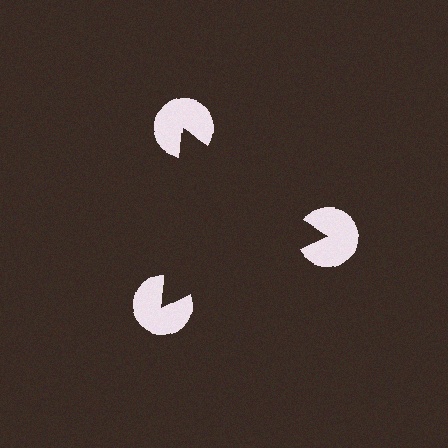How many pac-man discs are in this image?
There are 3 — one at each vertex of the illusory triangle.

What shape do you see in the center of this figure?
An illusory triangle — its edges are inferred from the aligned wedge cuts in the pac-man discs, not physically drawn.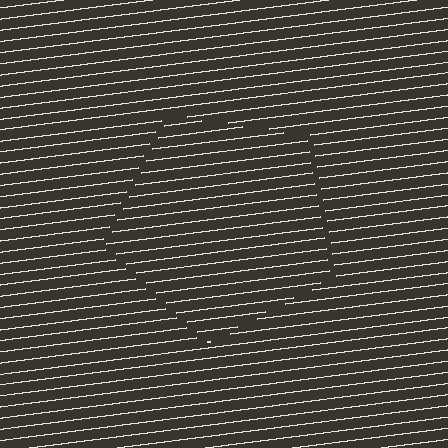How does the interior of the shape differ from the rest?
The interior of the shape contains the same grating, shifted by half a period — the contour is defined by the phase discontinuity where line-ends from the inner and outer gratings abut.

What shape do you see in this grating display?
An illusory pentagon. The interior of the shape contains the same grating, shifted by half a period — the contour is defined by the phase discontinuity where line-ends from the inner and outer gratings abut.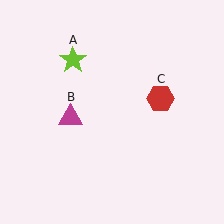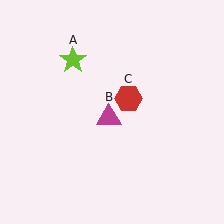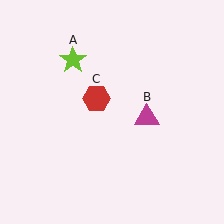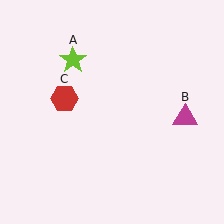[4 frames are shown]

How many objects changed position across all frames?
2 objects changed position: magenta triangle (object B), red hexagon (object C).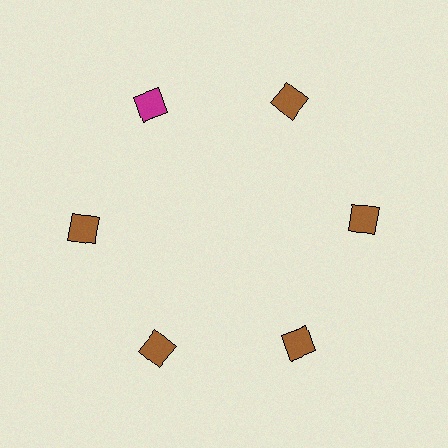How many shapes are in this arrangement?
There are 6 shapes arranged in a ring pattern.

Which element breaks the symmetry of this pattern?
The magenta square at roughly the 11 o'clock position breaks the symmetry. All other shapes are brown squares.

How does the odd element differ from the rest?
It has a different color: magenta instead of brown.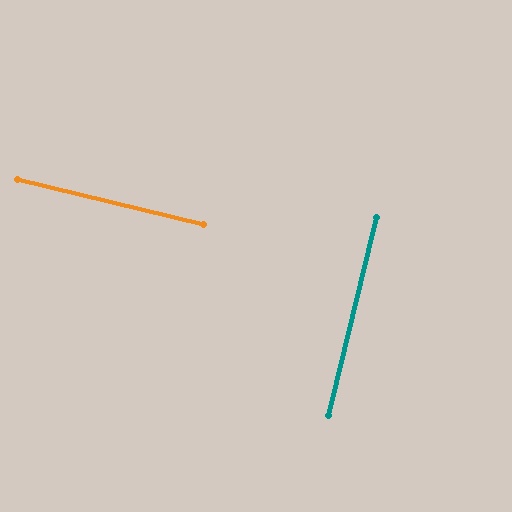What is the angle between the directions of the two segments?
Approximately 90 degrees.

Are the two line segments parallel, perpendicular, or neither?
Perpendicular — they meet at approximately 90°.